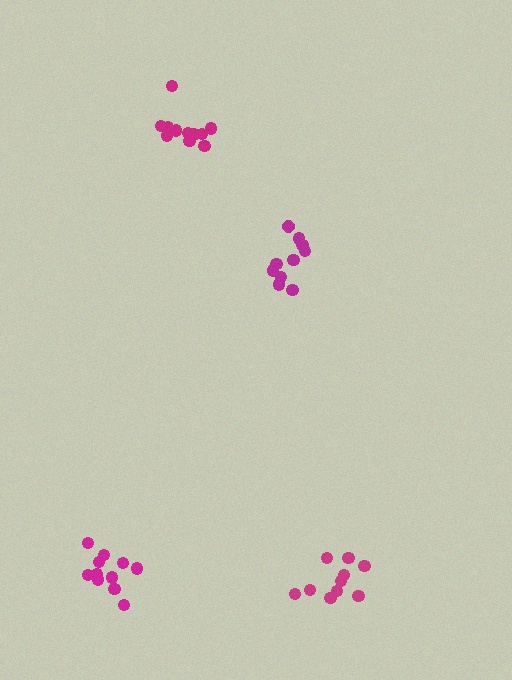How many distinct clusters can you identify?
There are 4 distinct clusters.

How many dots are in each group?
Group 1: 10 dots, Group 2: 10 dots, Group 3: 11 dots, Group 4: 11 dots (42 total).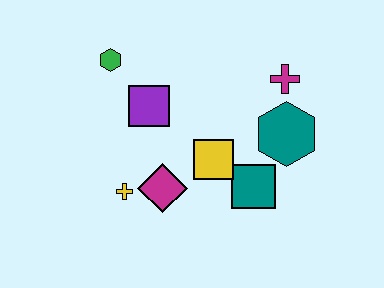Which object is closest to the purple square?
The green hexagon is closest to the purple square.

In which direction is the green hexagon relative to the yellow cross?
The green hexagon is above the yellow cross.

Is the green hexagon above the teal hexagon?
Yes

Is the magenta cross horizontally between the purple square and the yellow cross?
No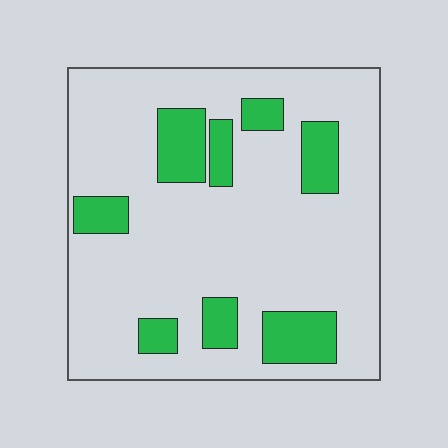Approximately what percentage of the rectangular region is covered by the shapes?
Approximately 20%.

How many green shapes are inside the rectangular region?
8.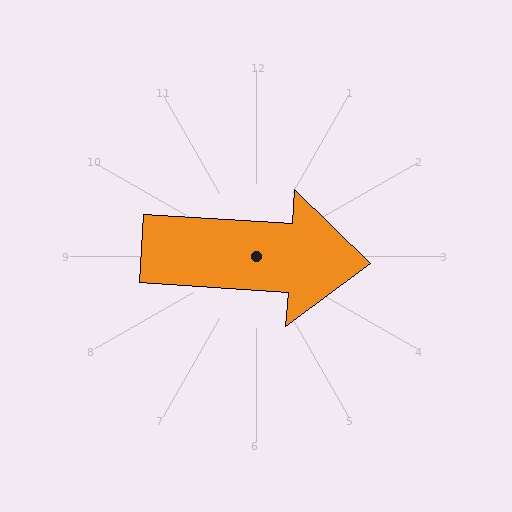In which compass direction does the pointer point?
East.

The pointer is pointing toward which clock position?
Roughly 3 o'clock.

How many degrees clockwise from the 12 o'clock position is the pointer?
Approximately 94 degrees.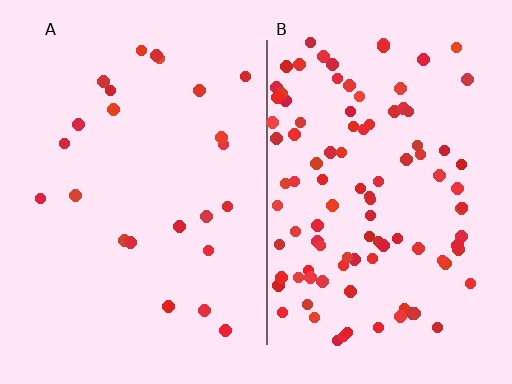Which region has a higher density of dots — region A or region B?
B (the right).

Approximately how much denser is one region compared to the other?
Approximately 4.3× — region B over region A.